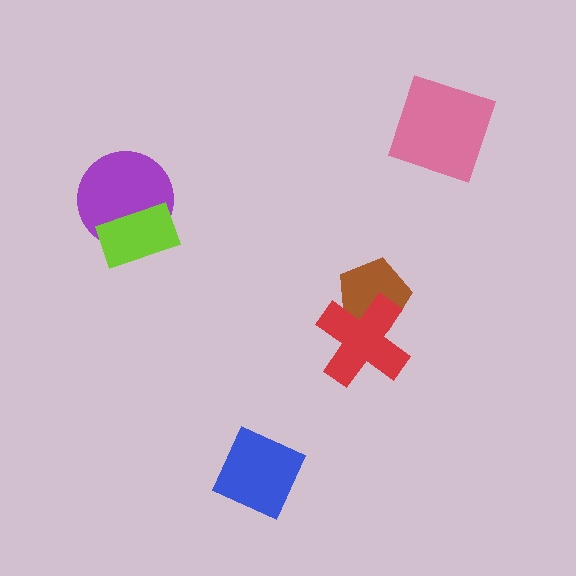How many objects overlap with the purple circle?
1 object overlaps with the purple circle.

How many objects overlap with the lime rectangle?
1 object overlaps with the lime rectangle.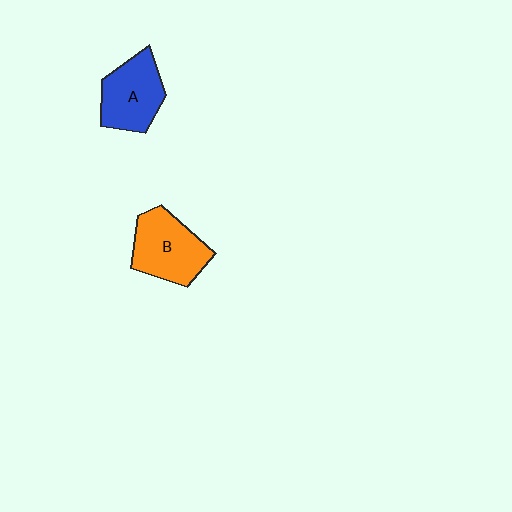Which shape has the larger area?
Shape B (orange).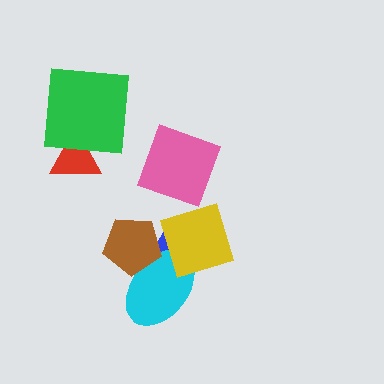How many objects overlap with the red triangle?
1 object overlaps with the red triangle.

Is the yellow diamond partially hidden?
Yes, it is partially covered by another shape.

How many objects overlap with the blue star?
3 objects overlap with the blue star.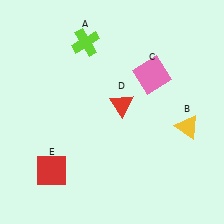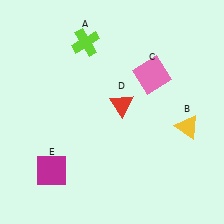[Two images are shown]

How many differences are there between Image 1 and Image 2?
There is 1 difference between the two images.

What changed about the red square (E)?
In Image 1, E is red. In Image 2, it changed to magenta.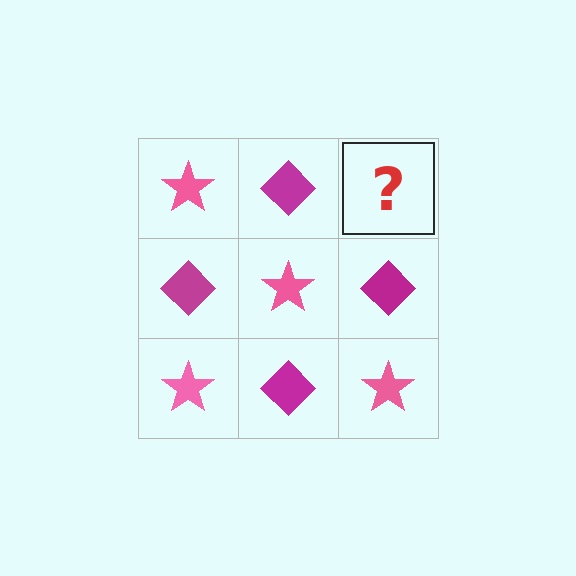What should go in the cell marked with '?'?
The missing cell should contain a pink star.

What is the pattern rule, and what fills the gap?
The rule is that it alternates pink star and magenta diamond in a checkerboard pattern. The gap should be filled with a pink star.